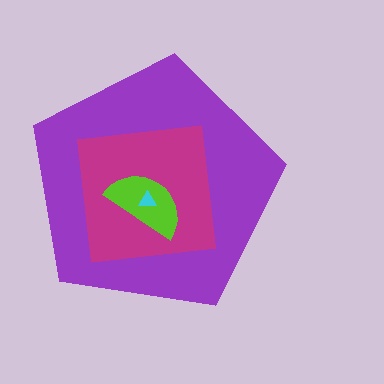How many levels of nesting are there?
4.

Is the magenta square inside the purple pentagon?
Yes.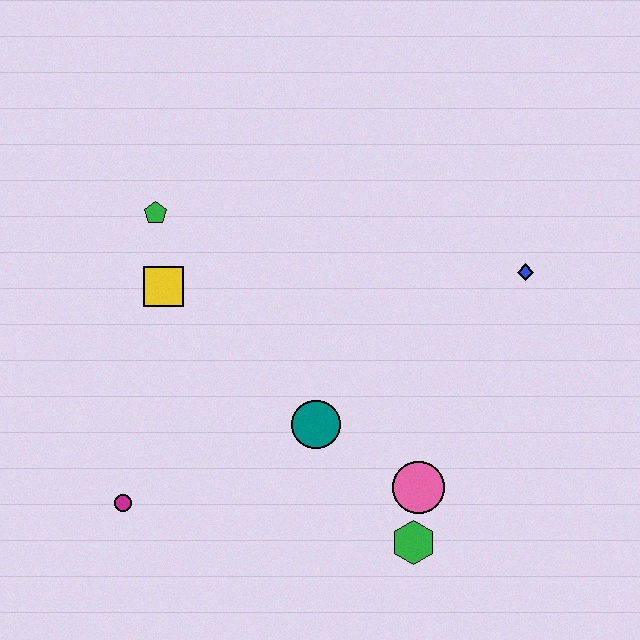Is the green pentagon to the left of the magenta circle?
No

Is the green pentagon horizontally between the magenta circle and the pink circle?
Yes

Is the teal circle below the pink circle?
No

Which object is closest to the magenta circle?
The teal circle is closest to the magenta circle.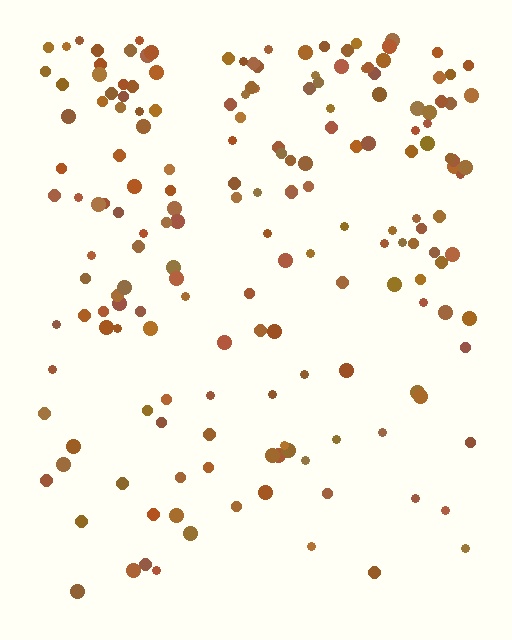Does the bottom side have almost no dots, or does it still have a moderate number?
Still a moderate number, just noticeably fewer than the top.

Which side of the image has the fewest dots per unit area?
The bottom.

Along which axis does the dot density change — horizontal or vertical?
Vertical.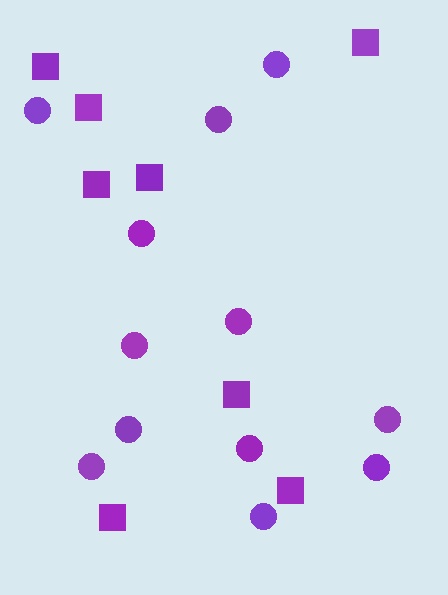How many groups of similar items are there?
There are 2 groups: one group of squares (8) and one group of circles (12).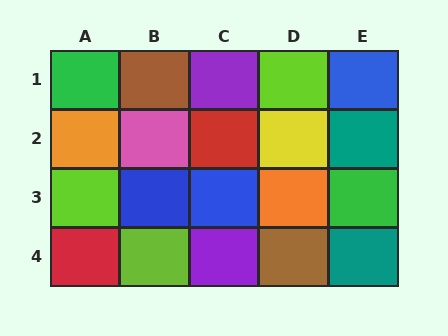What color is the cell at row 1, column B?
Brown.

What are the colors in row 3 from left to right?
Lime, blue, blue, orange, green.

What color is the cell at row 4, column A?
Red.